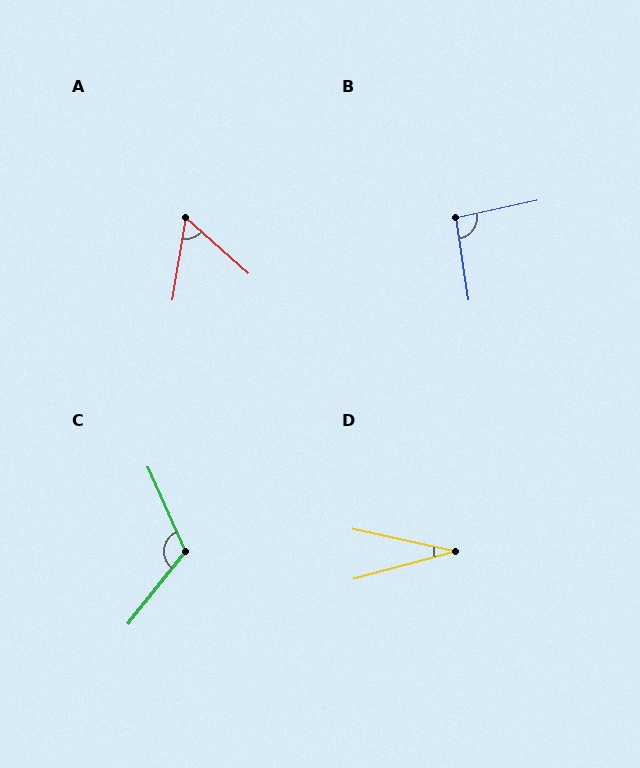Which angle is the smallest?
D, at approximately 28 degrees.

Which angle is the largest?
C, at approximately 118 degrees.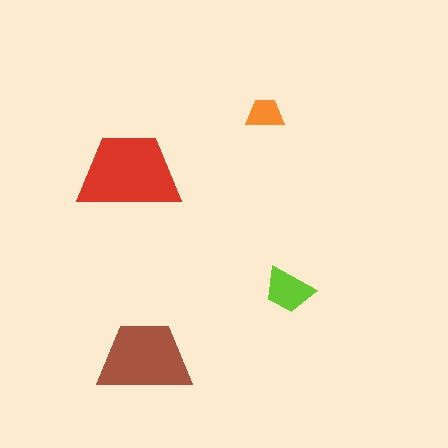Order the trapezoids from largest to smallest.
the red one, the brown one, the lime one, the orange one.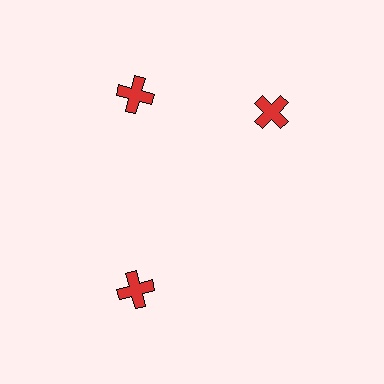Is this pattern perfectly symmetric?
No. The 3 red crosses are arranged in a ring, but one element near the 3 o'clock position is rotated out of alignment along the ring, breaking the 3-fold rotational symmetry.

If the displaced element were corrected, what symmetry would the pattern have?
It would have 3-fold rotational symmetry — the pattern would map onto itself every 120 degrees.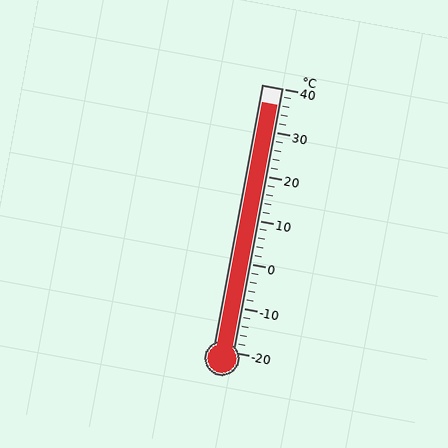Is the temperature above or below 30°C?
The temperature is above 30°C.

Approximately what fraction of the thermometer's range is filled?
The thermometer is filled to approximately 95% of its range.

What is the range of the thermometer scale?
The thermometer scale ranges from -20°C to 40°C.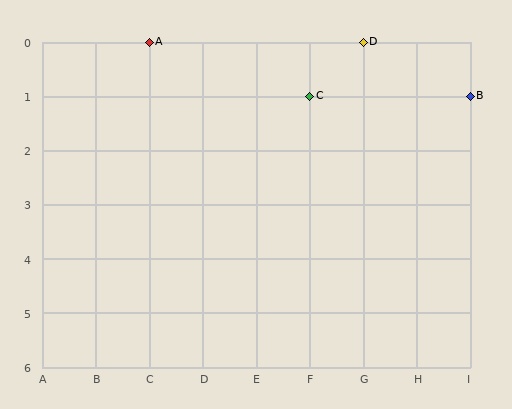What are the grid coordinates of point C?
Point C is at grid coordinates (F, 1).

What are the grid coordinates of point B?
Point B is at grid coordinates (I, 1).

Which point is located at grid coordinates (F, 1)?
Point C is at (F, 1).